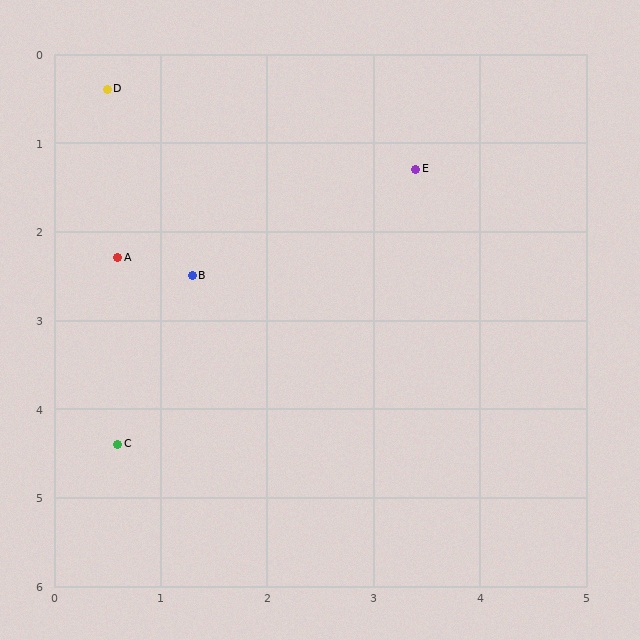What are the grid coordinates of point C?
Point C is at approximately (0.6, 4.4).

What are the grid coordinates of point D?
Point D is at approximately (0.5, 0.4).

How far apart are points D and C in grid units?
Points D and C are about 4.0 grid units apart.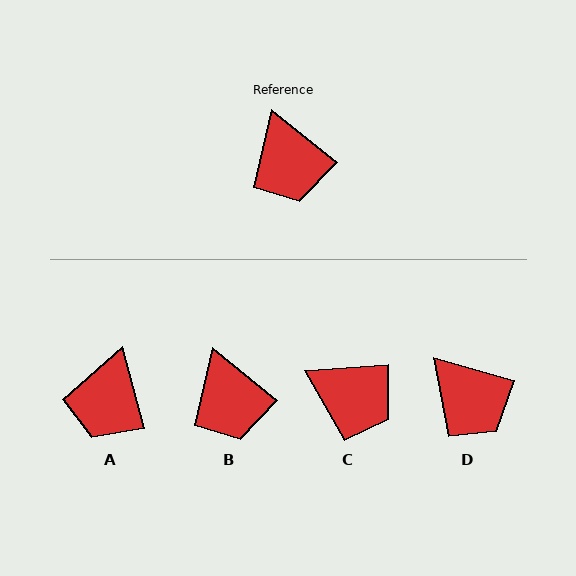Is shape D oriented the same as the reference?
No, it is off by about 24 degrees.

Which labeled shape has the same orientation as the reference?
B.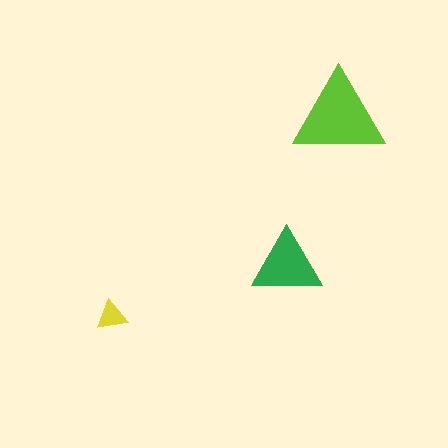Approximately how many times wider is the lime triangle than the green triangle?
About 1.5 times wider.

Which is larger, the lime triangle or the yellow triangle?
The lime one.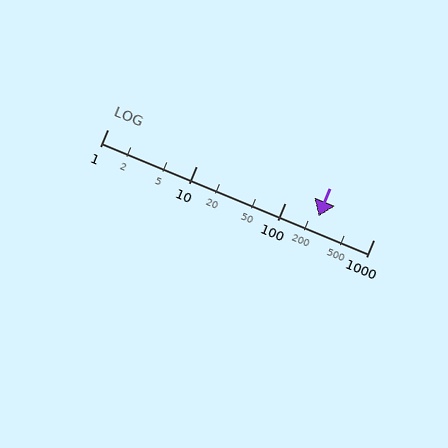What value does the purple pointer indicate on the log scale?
The pointer indicates approximately 240.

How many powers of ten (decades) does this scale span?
The scale spans 3 decades, from 1 to 1000.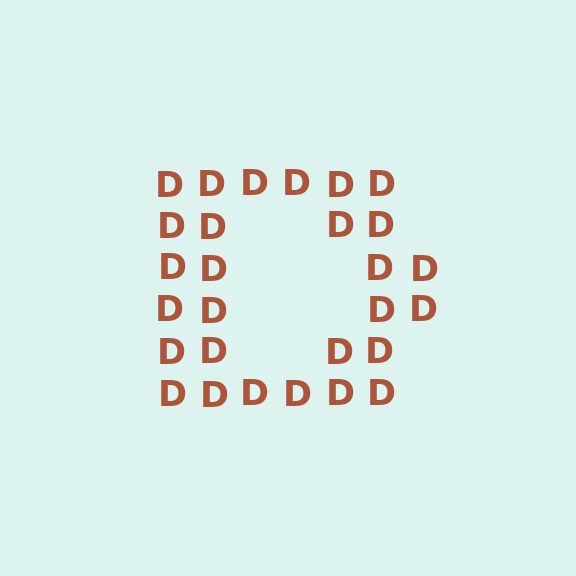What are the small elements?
The small elements are letter D's.